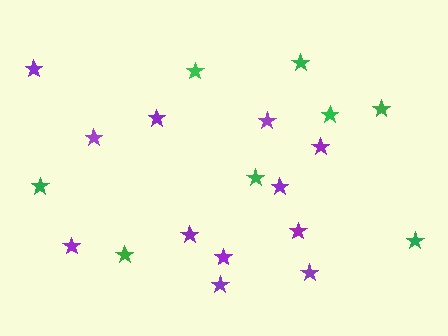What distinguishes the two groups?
There are 2 groups: one group of purple stars (12) and one group of green stars (8).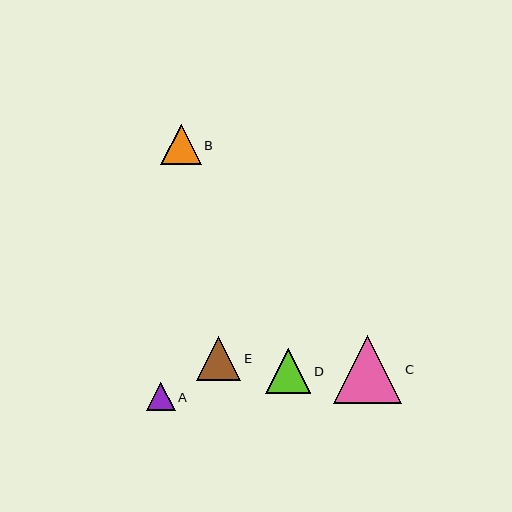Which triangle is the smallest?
Triangle A is the smallest with a size of approximately 28 pixels.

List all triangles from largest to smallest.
From largest to smallest: C, D, E, B, A.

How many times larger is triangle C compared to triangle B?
Triangle C is approximately 1.7 times the size of triangle B.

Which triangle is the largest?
Triangle C is the largest with a size of approximately 68 pixels.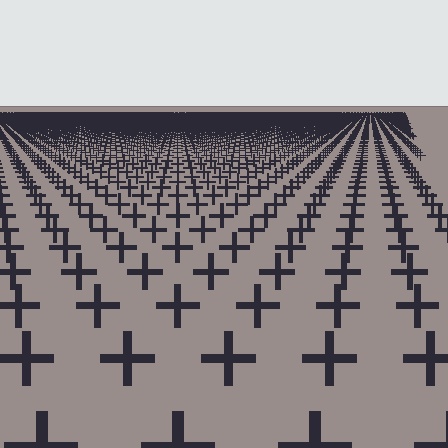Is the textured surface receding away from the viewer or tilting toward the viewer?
The surface is receding away from the viewer. Texture elements get smaller and denser toward the top.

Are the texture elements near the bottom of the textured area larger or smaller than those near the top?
Larger. Near the bottom, elements are closer to the viewer and appear at a bigger on-screen size.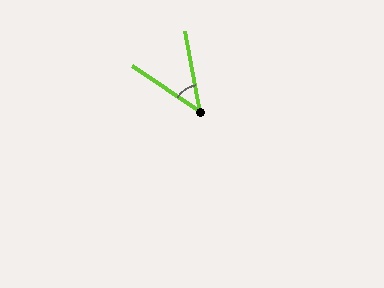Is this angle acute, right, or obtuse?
It is acute.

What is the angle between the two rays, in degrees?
Approximately 46 degrees.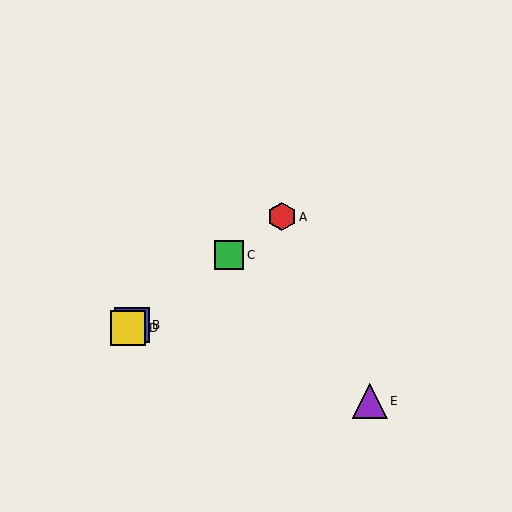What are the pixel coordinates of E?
Object E is at (370, 401).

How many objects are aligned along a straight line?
4 objects (A, B, C, D) are aligned along a straight line.